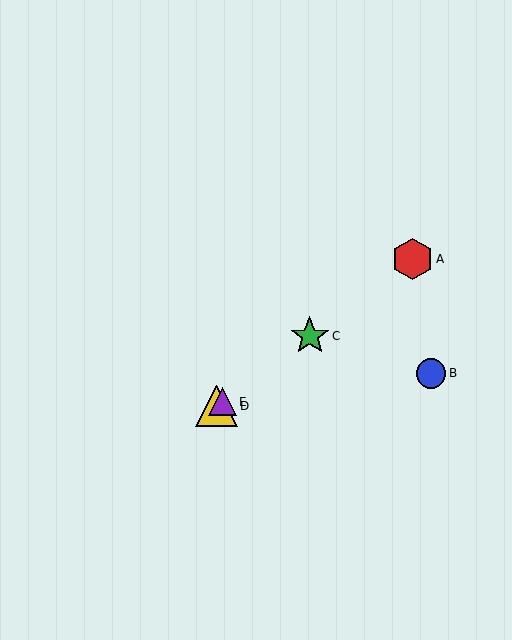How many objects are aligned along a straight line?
4 objects (A, C, D, E) are aligned along a straight line.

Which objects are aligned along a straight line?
Objects A, C, D, E are aligned along a straight line.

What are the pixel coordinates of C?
Object C is at (310, 336).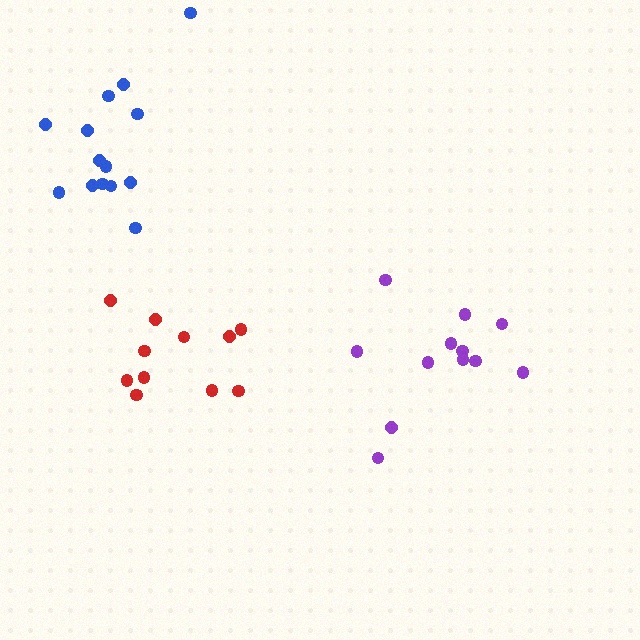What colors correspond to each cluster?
The clusters are colored: red, purple, blue.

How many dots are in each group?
Group 1: 11 dots, Group 2: 12 dots, Group 3: 14 dots (37 total).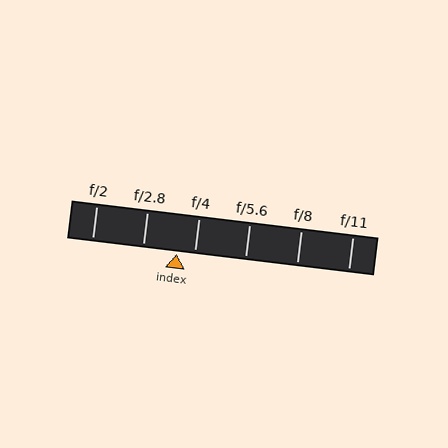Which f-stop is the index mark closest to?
The index mark is closest to f/4.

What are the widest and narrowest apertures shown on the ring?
The widest aperture shown is f/2 and the narrowest is f/11.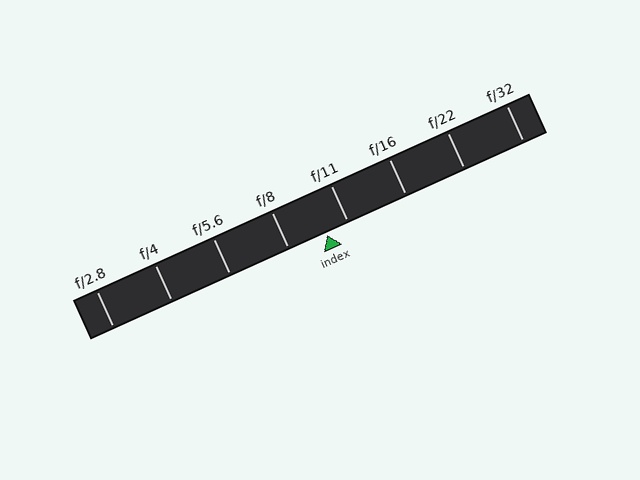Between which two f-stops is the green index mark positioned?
The index mark is between f/8 and f/11.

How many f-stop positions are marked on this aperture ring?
There are 8 f-stop positions marked.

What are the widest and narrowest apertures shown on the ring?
The widest aperture shown is f/2.8 and the narrowest is f/32.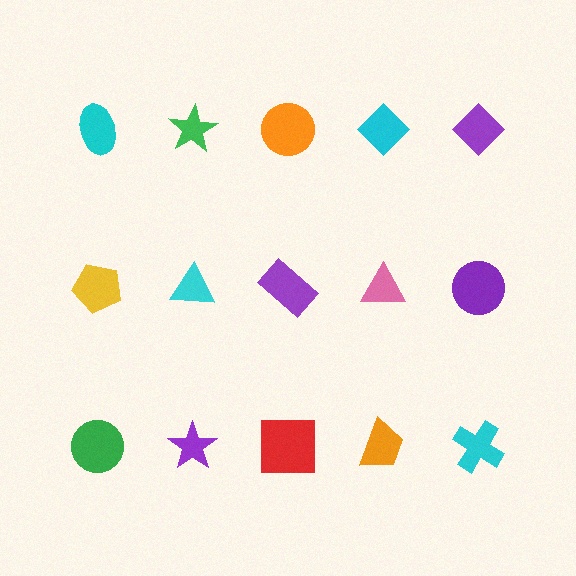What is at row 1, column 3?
An orange circle.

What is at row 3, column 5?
A cyan cross.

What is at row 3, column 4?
An orange trapezoid.